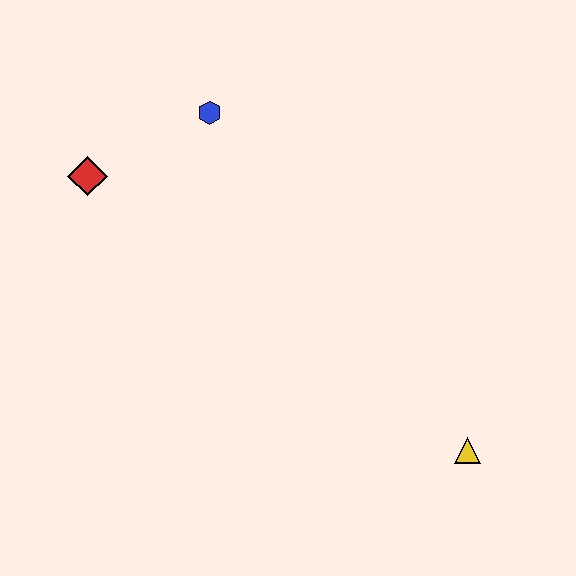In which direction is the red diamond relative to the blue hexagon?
The red diamond is to the left of the blue hexagon.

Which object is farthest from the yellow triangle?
The red diamond is farthest from the yellow triangle.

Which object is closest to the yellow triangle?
The blue hexagon is closest to the yellow triangle.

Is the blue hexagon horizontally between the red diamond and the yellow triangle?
Yes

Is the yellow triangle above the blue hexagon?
No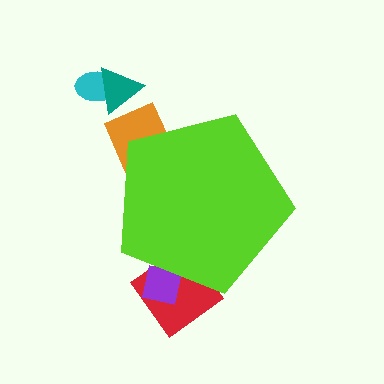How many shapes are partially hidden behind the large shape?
3 shapes are partially hidden.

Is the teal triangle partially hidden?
No, the teal triangle is fully visible.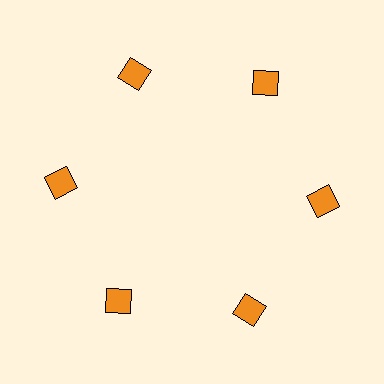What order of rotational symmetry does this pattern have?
This pattern has 6-fold rotational symmetry.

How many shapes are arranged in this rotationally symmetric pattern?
There are 6 shapes, arranged in 6 groups of 1.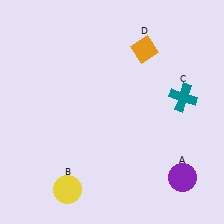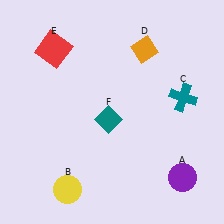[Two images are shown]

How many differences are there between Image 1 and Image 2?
There are 2 differences between the two images.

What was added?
A red square (E), a teal diamond (F) were added in Image 2.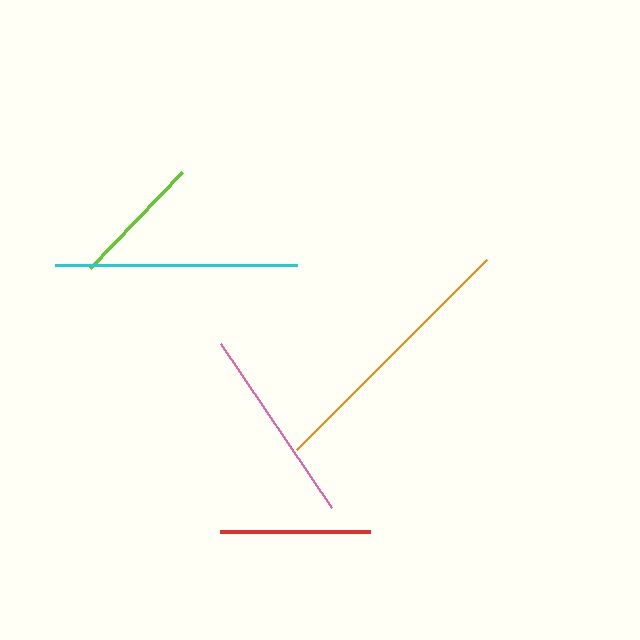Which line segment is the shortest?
The lime line is the shortest at approximately 133 pixels.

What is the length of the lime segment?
The lime segment is approximately 133 pixels long.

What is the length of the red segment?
The red segment is approximately 150 pixels long.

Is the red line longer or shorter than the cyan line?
The cyan line is longer than the red line.